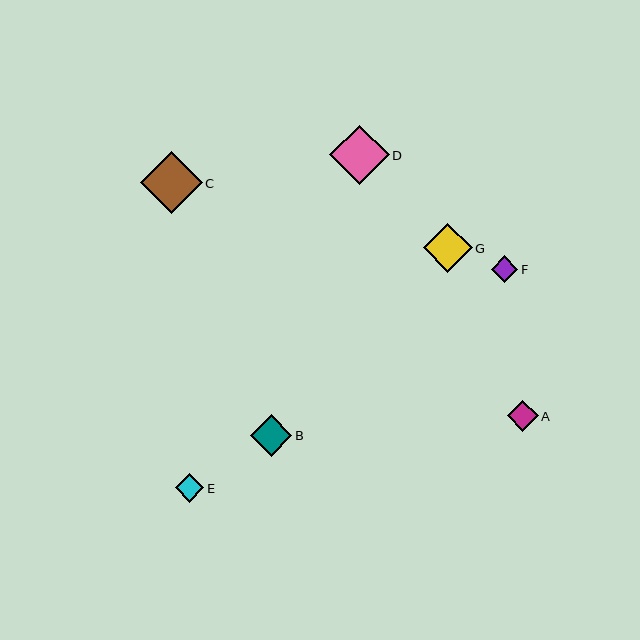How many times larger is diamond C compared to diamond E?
Diamond C is approximately 2.2 times the size of diamond E.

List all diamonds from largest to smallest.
From largest to smallest: C, D, G, B, A, E, F.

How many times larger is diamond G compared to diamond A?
Diamond G is approximately 1.6 times the size of diamond A.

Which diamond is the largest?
Diamond C is the largest with a size of approximately 62 pixels.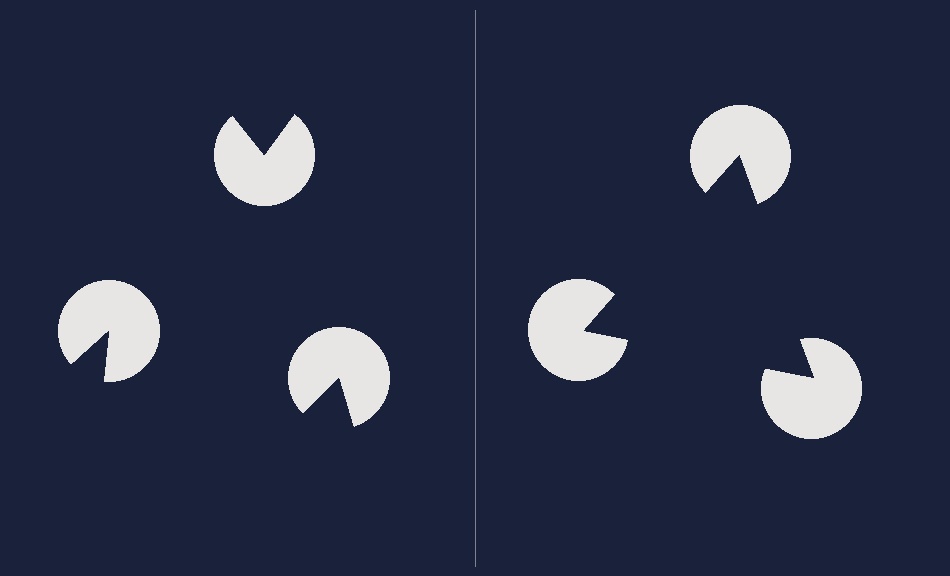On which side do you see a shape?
An illusory triangle appears on the right side. On the left side the wedge cuts are rotated, so no coherent shape forms.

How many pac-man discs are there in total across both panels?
6 — 3 on each side.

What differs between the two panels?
The pac-man discs are positioned identically on both sides; only the wedge orientations differ. On the right they align to a triangle; on the left they are misaligned.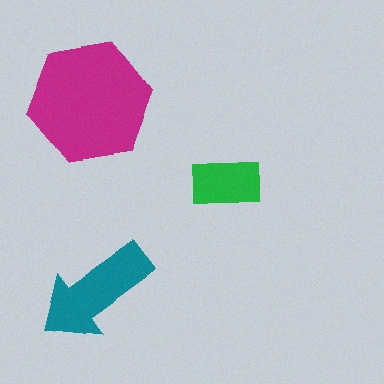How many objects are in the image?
There are 3 objects in the image.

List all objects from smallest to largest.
The green rectangle, the teal arrow, the magenta hexagon.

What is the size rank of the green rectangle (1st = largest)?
3rd.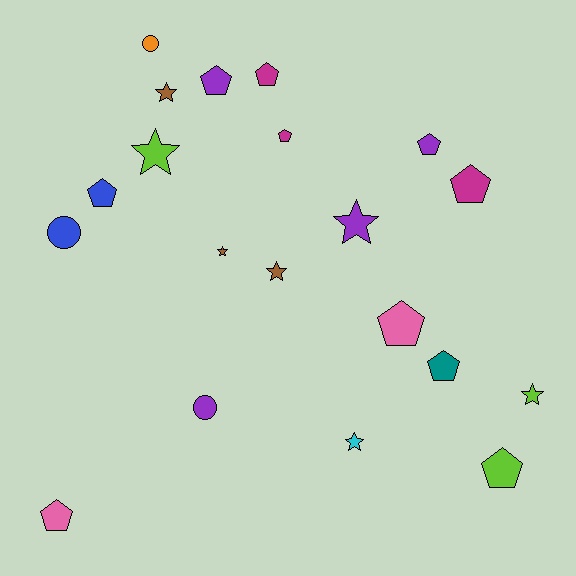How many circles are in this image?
There are 3 circles.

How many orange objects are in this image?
There is 1 orange object.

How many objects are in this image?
There are 20 objects.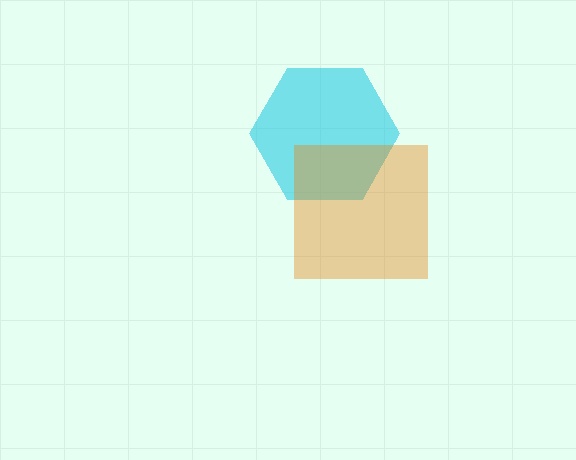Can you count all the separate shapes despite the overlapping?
Yes, there are 2 separate shapes.